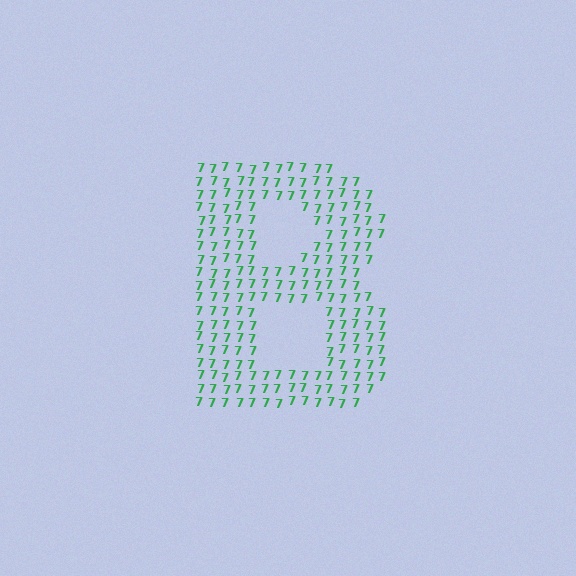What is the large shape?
The large shape is the letter B.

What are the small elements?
The small elements are digit 7's.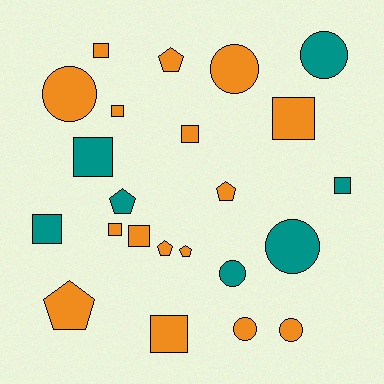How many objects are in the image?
There are 23 objects.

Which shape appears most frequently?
Square, with 10 objects.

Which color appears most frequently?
Orange, with 16 objects.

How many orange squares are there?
There are 7 orange squares.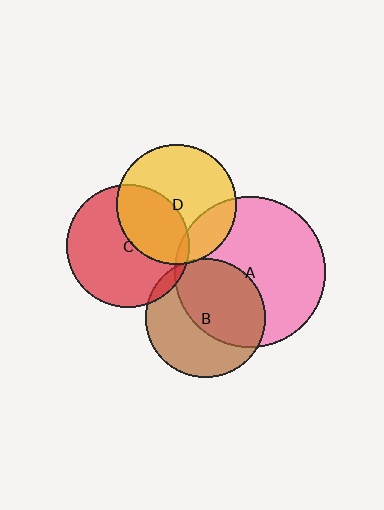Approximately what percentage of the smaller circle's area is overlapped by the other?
Approximately 35%.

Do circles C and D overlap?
Yes.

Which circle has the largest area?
Circle A (pink).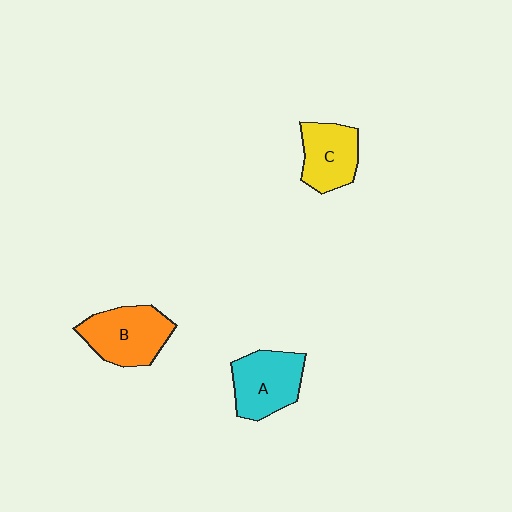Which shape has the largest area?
Shape B (orange).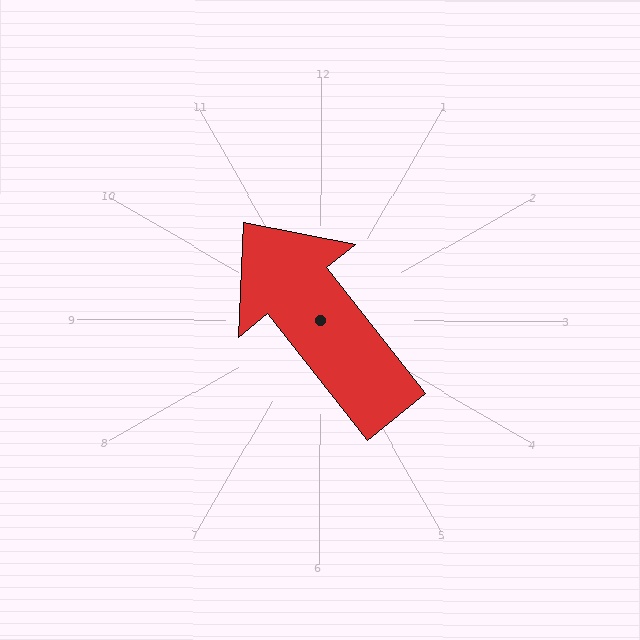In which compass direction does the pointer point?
Northwest.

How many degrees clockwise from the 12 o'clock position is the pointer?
Approximately 322 degrees.